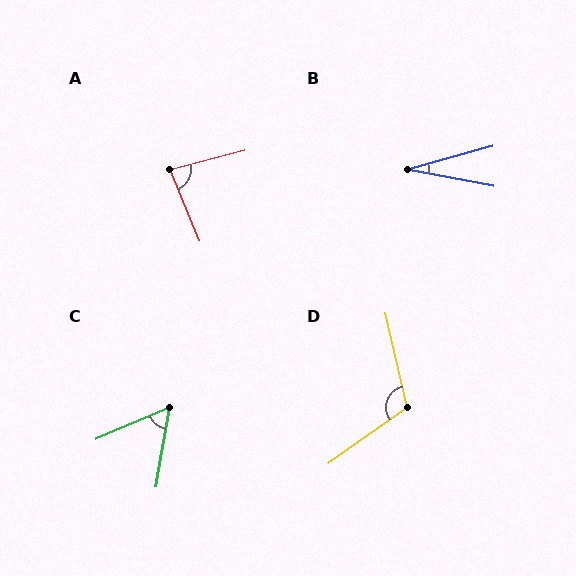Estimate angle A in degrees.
Approximately 83 degrees.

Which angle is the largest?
D, at approximately 112 degrees.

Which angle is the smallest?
B, at approximately 27 degrees.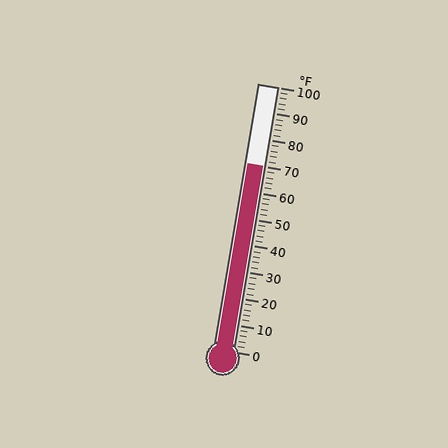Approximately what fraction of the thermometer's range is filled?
The thermometer is filled to approximately 70% of its range.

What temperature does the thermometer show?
The thermometer shows approximately 70°F.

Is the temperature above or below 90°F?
The temperature is below 90°F.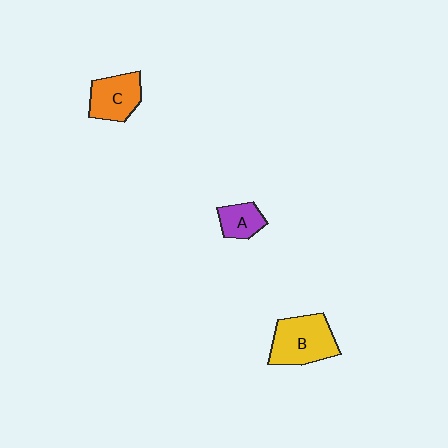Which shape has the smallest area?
Shape A (purple).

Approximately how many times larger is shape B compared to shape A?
Approximately 2.1 times.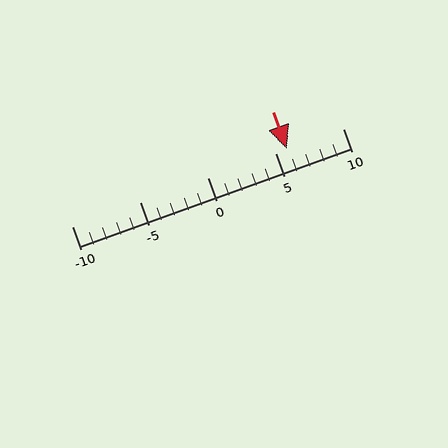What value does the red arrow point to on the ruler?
The red arrow points to approximately 6.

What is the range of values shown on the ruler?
The ruler shows values from -10 to 10.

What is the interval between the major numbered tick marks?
The major tick marks are spaced 5 units apart.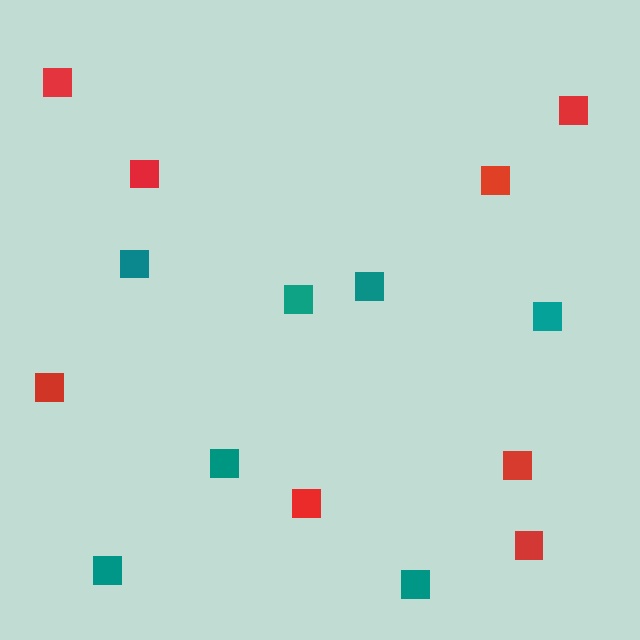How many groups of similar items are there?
There are 2 groups: one group of red squares (8) and one group of teal squares (7).